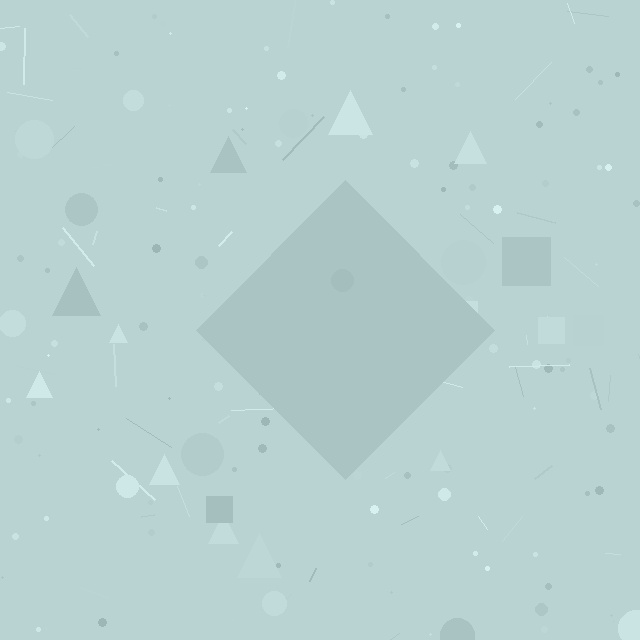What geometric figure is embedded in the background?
A diamond is embedded in the background.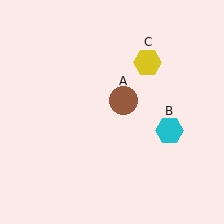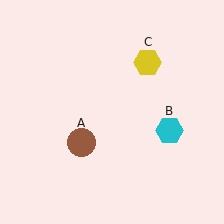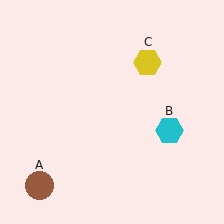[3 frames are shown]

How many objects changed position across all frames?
1 object changed position: brown circle (object A).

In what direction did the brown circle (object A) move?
The brown circle (object A) moved down and to the left.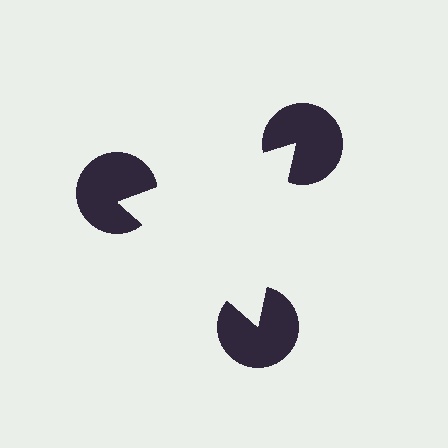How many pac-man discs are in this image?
There are 3 — one at each vertex of the illusory triangle.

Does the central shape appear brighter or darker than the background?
It typically appears slightly brighter than the background, even though no actual brightness change is drawn.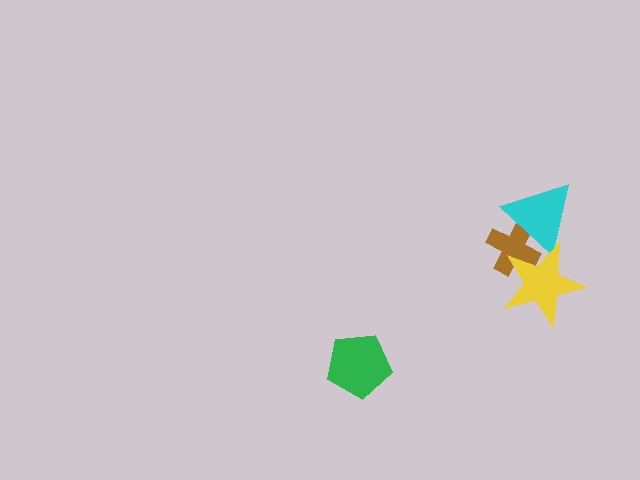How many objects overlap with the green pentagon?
0 objects overlap with the green pentagon.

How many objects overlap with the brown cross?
2 objects overlap with the brown cross.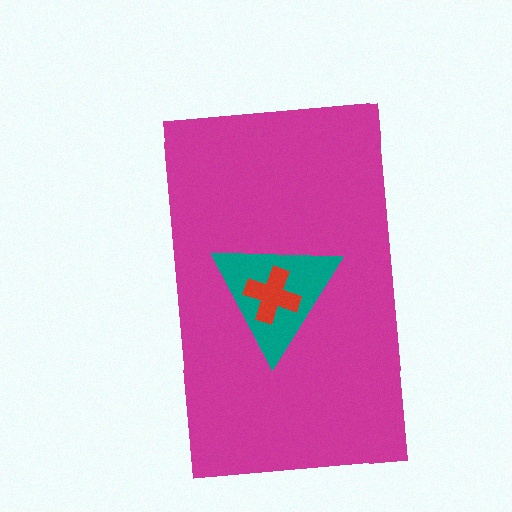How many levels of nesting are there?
3.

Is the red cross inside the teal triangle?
Yes.